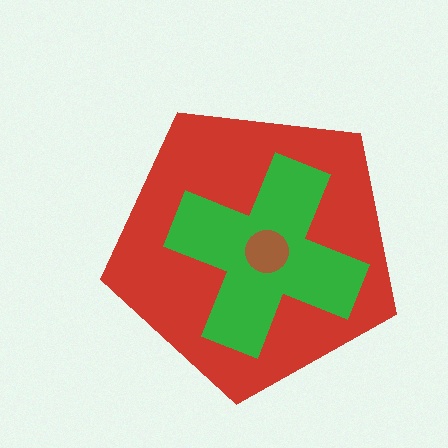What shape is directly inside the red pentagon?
The green cross.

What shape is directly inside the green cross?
The brown circle.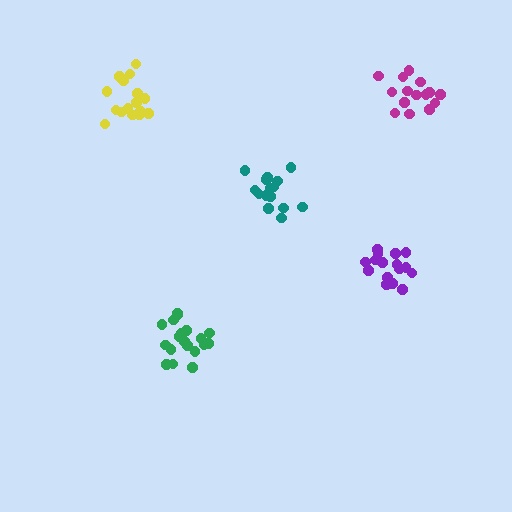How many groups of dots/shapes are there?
There are 5 groups.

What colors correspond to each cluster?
The clusters are colored: teal, purple, green, yellow, magenta.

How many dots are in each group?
Group 1: 16 dots, Group 2: 16 dots, Group 3: 19 dots, Group 4: 16 dots, Group 5: 15 dots (82 total).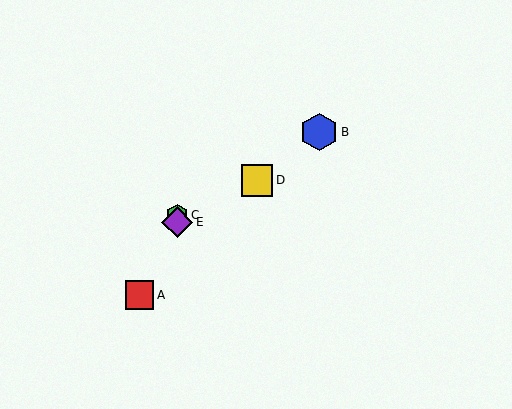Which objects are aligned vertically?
Objects C, E are aligned vertically.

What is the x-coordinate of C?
Object C is at x≈177.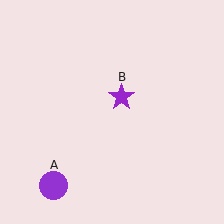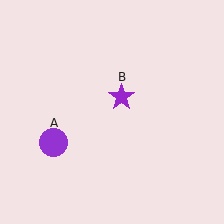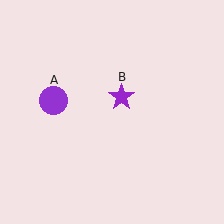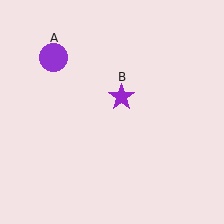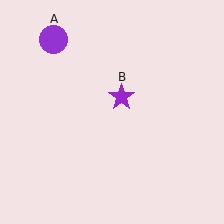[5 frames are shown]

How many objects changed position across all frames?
1 object changed position: purple circle (object A).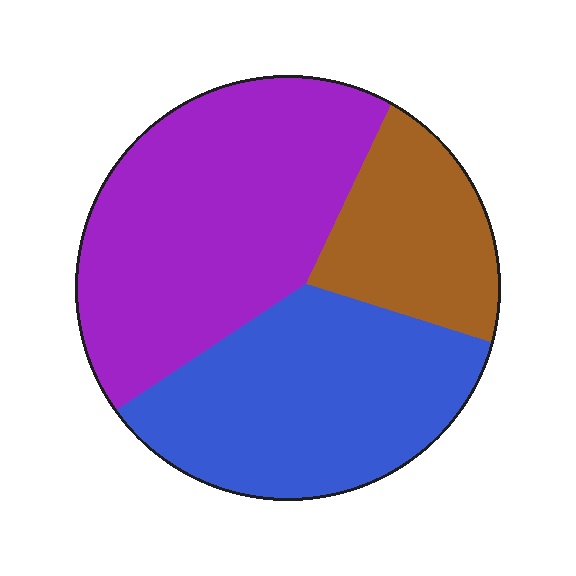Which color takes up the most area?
Purple, at roughly 45%.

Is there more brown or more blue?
Blue.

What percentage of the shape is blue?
Blue takes up between a third and a half of the shape.